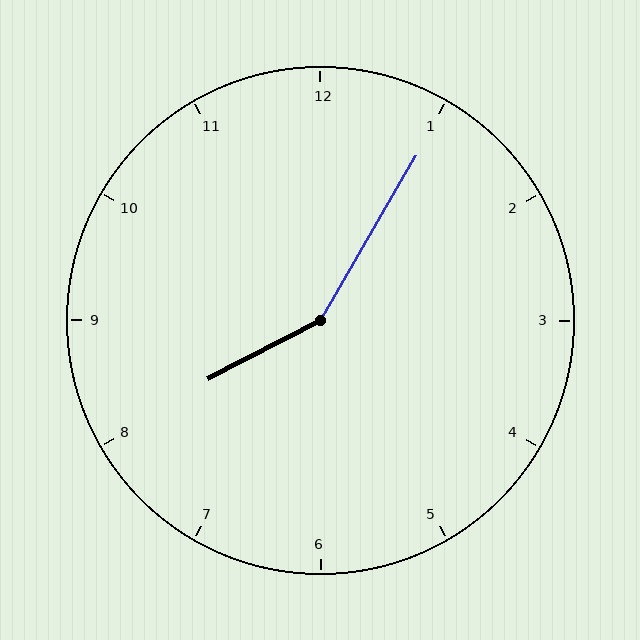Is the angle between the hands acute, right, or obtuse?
It is obtuse.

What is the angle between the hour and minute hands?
Approximately 148 degrees.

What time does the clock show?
8:05.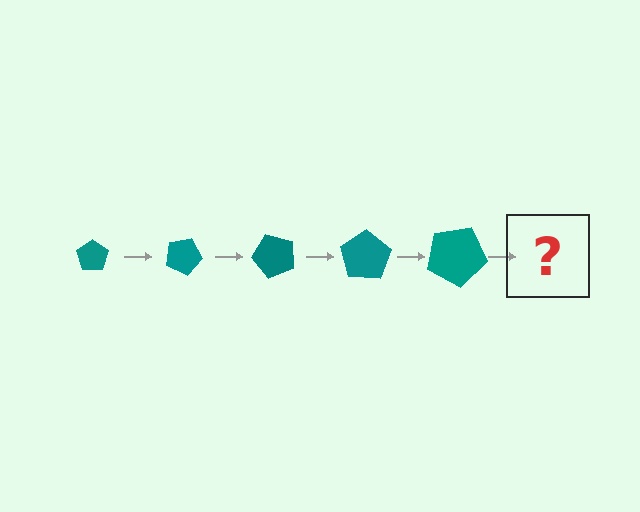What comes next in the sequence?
The next element should be a pentagon, larger than the previous one and rotated 125 degrees from the start.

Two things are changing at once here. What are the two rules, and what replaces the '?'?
The two rules are that the pentagon grows larger each step and it rotates 25 degrees each step. The '?' should be a pentagon, larger than the previous one and rotated 125 degrees from the start.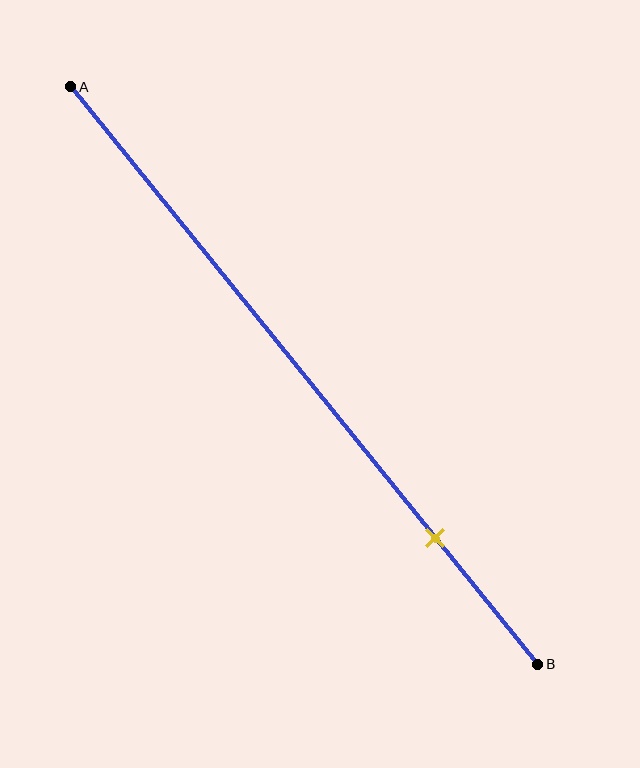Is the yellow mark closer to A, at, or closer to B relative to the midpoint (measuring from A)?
The yellow mark is closer to point B than the midpoint of segment AB.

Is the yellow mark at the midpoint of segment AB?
No, the mark is at about 80% from A, not at the 50% midpoint.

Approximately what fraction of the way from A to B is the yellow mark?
The yellow mark is approximately 80% of the way from A to B.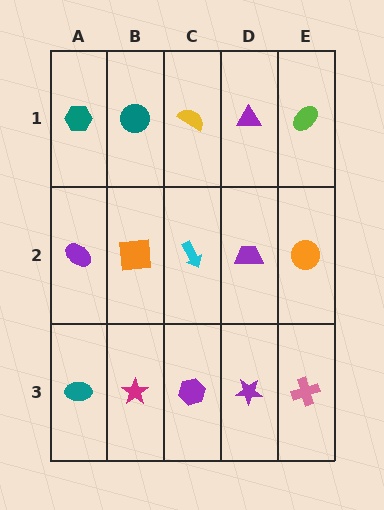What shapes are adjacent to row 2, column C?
A yellow semicircle (row 1, column C), a purple hexagon (row 3, column C), an orange square (row 2, column B), a purple trapezoid (row 2, column D).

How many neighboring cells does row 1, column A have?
2.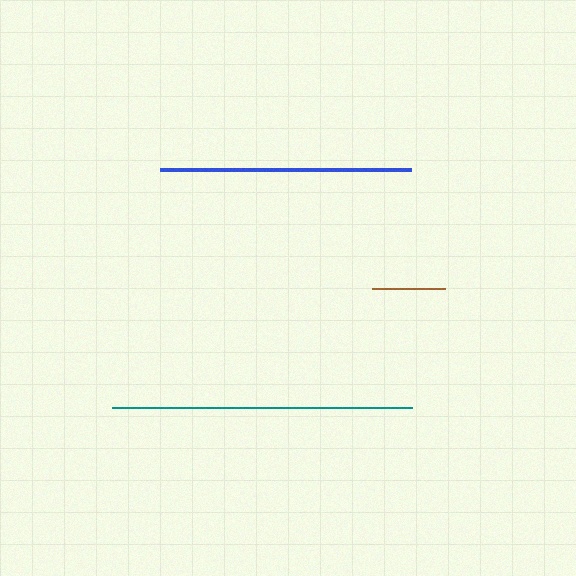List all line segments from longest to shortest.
From longest to shortest: teal, blue, brown.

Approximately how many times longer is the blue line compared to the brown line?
The blue line is approximately 3.5 times the length of the brown line.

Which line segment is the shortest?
The brown line is the shortest at approximately 73 pixels.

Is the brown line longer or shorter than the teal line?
The teal line is longer than the brown line.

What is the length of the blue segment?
The blue segment is approximately 251 pixels long.